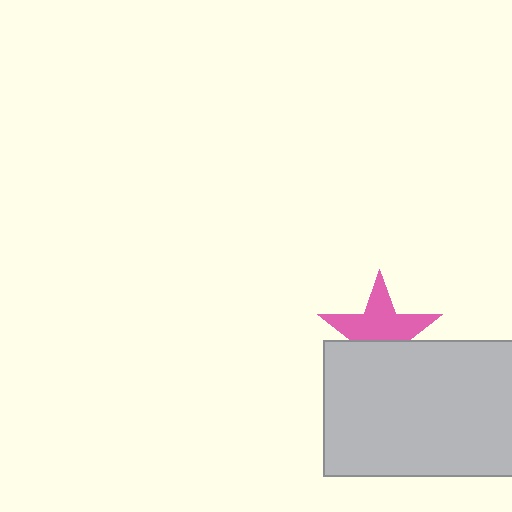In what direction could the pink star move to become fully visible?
The pink star could move up. That would shift it out from behind the light gray rectangle entirely.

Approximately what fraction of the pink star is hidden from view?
Roughly 40% of the pink star is hidden behind the light gray rectangle.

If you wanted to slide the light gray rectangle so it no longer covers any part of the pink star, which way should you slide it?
Slide it down — that is the most direct way to separate the two shapes.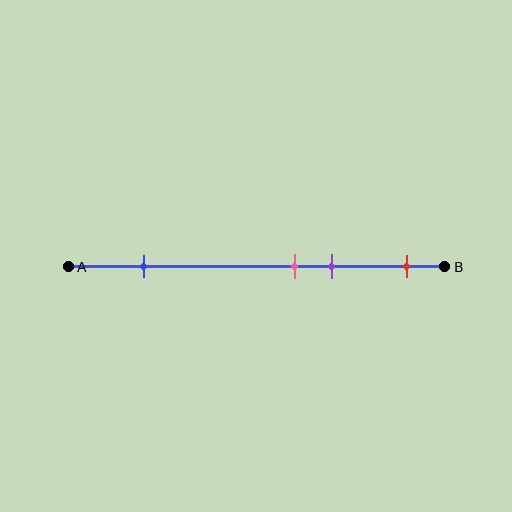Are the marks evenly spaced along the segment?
No, the marks are not evenly spaced.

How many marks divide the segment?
There are 4 marks dividing the segment.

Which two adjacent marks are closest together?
The pink and purple marks are the closest adjacent pair.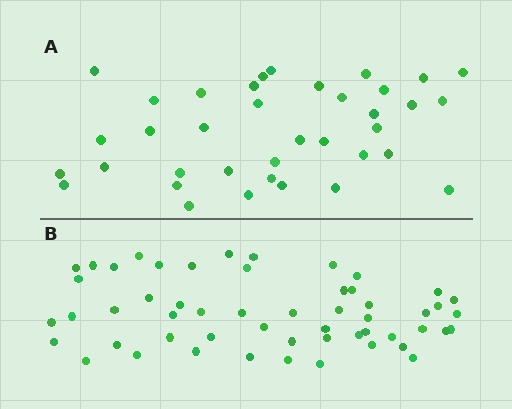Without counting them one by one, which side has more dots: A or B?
Region B (the bottom region) has more dots.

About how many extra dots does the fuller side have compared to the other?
Region B has approximately 15 more dots than region A.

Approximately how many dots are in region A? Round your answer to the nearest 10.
About 40 dots. (The exact count is 37, which rounds to 40.)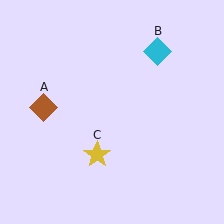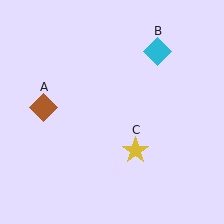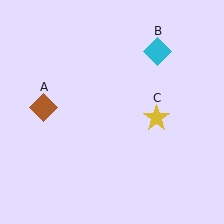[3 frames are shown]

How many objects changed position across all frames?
1 object changed position: yellow star (object C).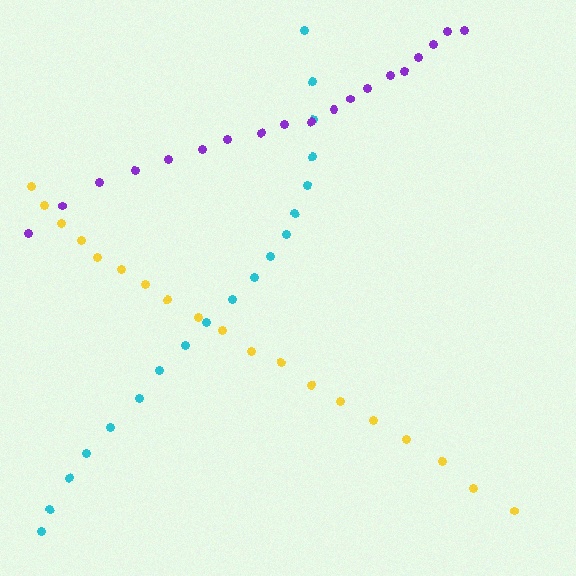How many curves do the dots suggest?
There are 3 distinct paths.